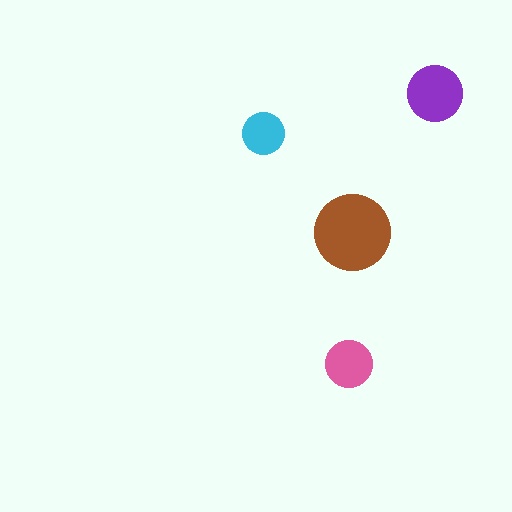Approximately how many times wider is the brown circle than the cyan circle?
About 2 times wider.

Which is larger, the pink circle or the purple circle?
The purple one.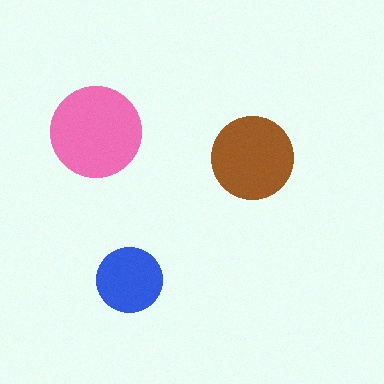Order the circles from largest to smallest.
the pink one, the brown one, the blue one.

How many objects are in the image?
There are 3 objects in the image.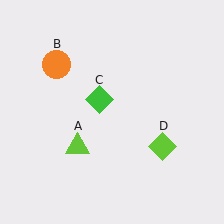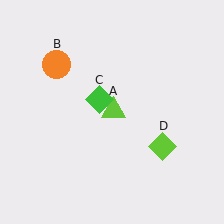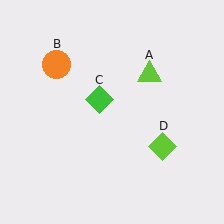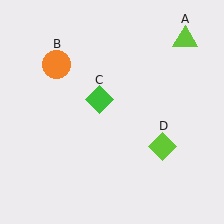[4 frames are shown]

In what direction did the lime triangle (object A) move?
The lime triangle (object A) moved up and to the right.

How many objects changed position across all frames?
1 object changed position: lime triangle (object A).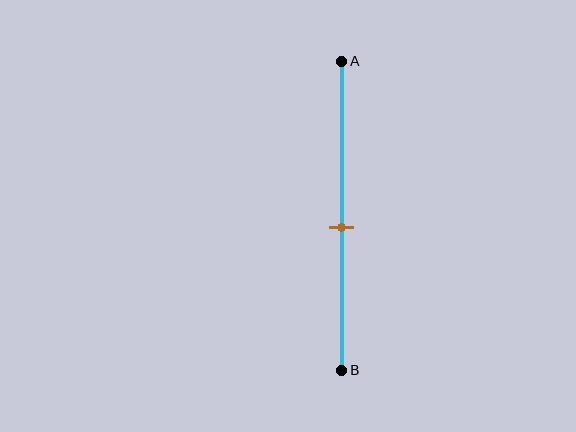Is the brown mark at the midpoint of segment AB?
No, the mark is at about 55% from A, not at the 50% midpoint.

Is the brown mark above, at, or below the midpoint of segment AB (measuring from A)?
The brown mark is below the midpoint of segment AB.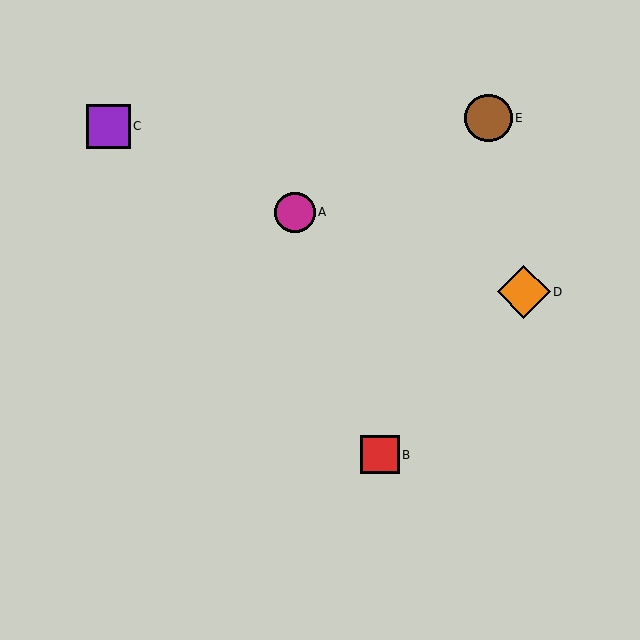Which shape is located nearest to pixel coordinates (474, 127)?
The brown circle (labeled E) at (488, 118) is nearest to that location.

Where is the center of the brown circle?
The center of the brown circle is at (488, 118).